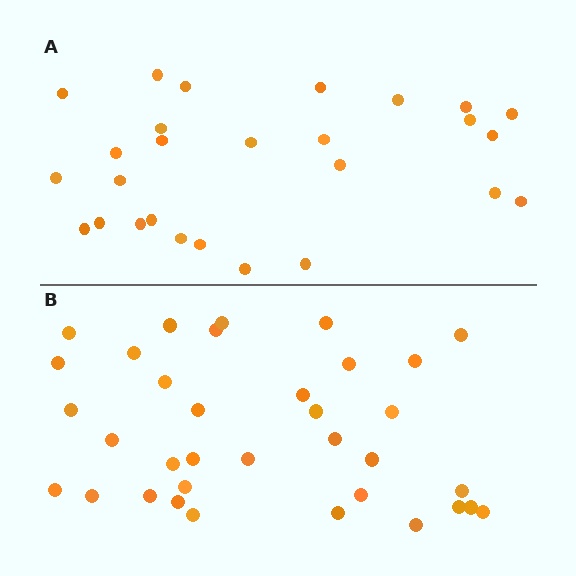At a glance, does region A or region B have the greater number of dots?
Region B (the bottom region) has more dots.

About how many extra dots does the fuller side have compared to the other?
Region B has roughly 8 or so more dots than region A.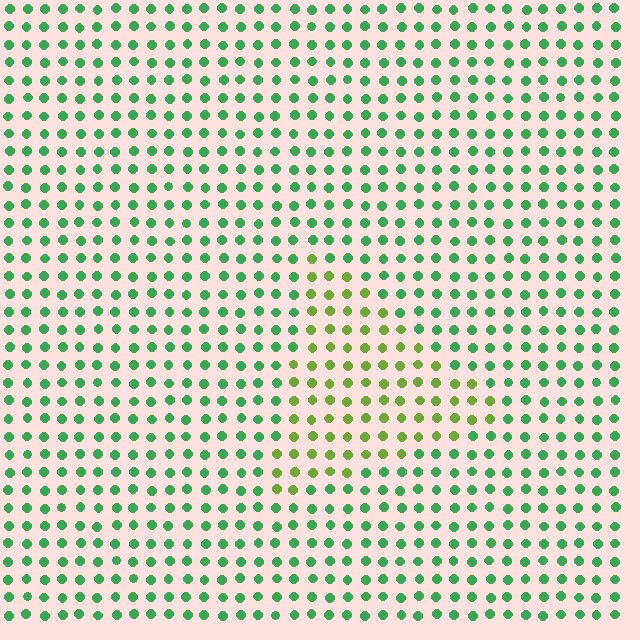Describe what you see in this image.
The image is filled with small green elements in a uniform arrangement. A triangle-shaped region is visible where the elements are tinted to a slightly different hue, forming a subtle color boundary.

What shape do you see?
I see a triangle.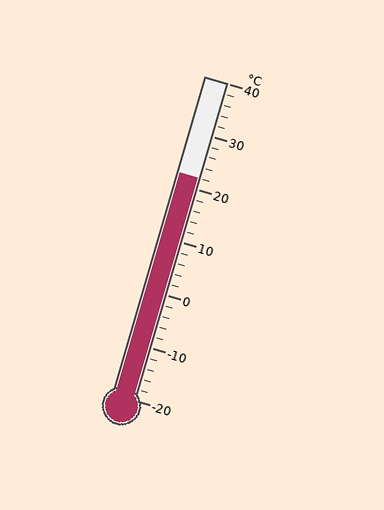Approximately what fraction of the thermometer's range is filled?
The thermometer is filled to approximately 70% of its range.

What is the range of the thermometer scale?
The thermometer scale ranges from -20°C to 40°C.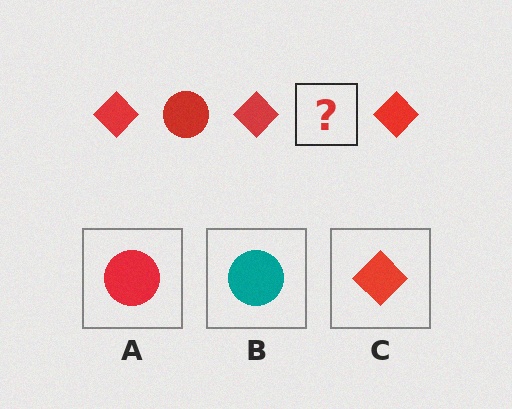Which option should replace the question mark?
Option A.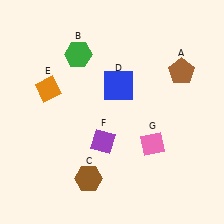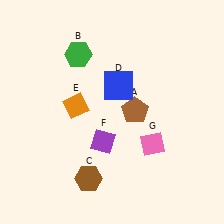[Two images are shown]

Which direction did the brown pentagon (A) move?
The brown pentagon (A) moved left.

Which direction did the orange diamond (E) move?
The orange diamond (E) moved right.